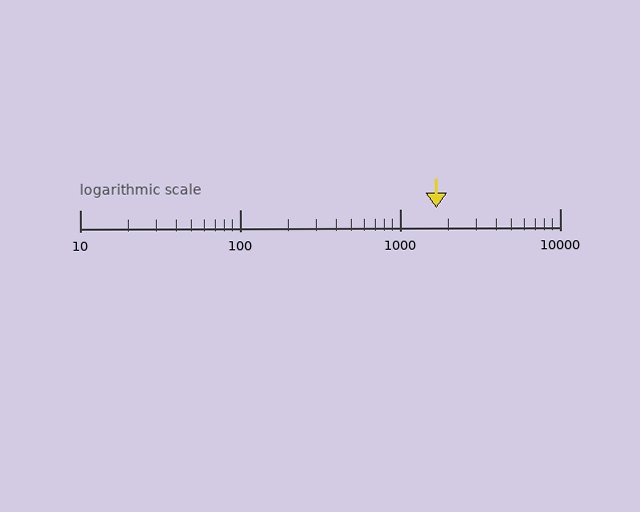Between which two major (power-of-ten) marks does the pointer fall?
The pointer is between 1000 and 10000.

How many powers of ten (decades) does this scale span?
The scale spans 3 decades, from 10 to 10000.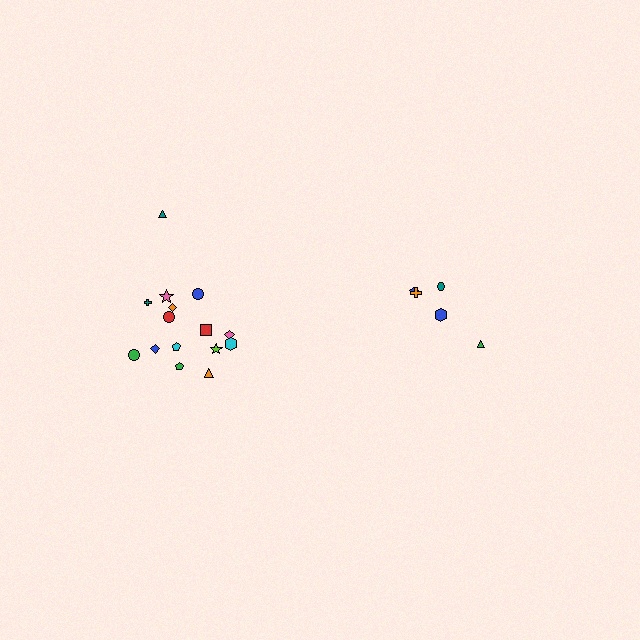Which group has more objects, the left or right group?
The left group.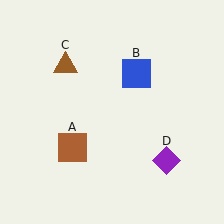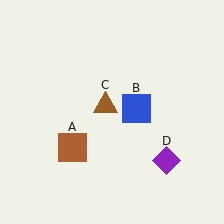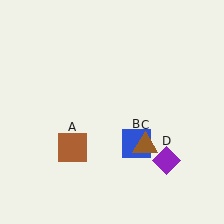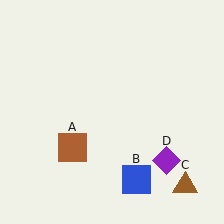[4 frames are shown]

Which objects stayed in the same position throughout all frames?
Brown square (object A) and purple diamond (object D) remained stationary.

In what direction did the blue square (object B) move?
The blue square (object B) moved down.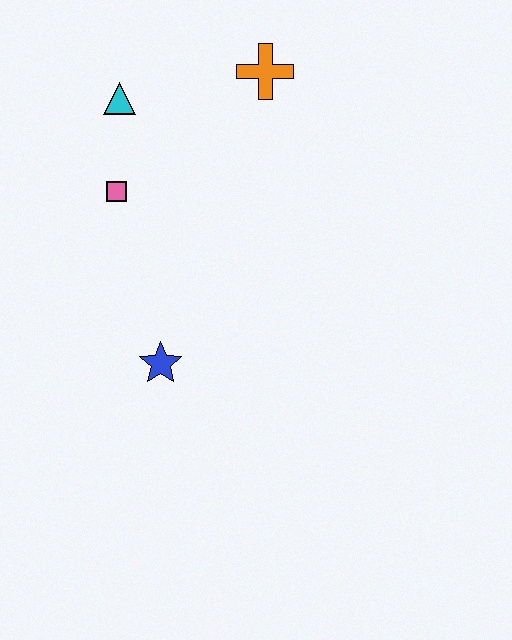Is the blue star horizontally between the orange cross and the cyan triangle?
Yes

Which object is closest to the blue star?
The pink square is closest to the blue star.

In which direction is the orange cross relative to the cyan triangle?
The orange cross is to the right of the cyan triangle.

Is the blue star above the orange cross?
No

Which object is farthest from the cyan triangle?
The blue star is farthest from the cyan triangle.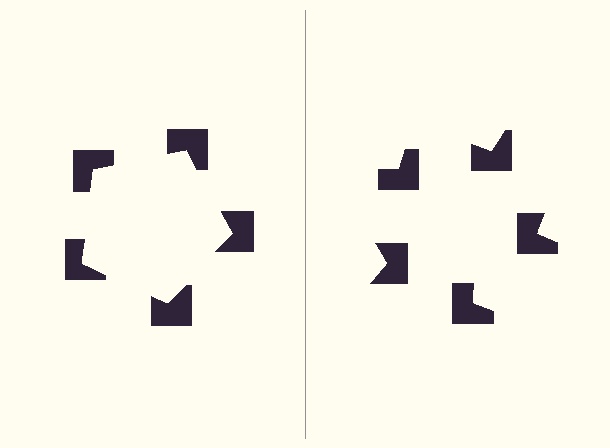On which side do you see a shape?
An illusory pentagon appears on the left side. On the right side the wedge cuts are rotated, so no coherent shape forms.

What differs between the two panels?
The notched squares are positioned identically on both sides; only the wedge orientations differ. On the left they align to a pentagon; on the right they are misaligned.